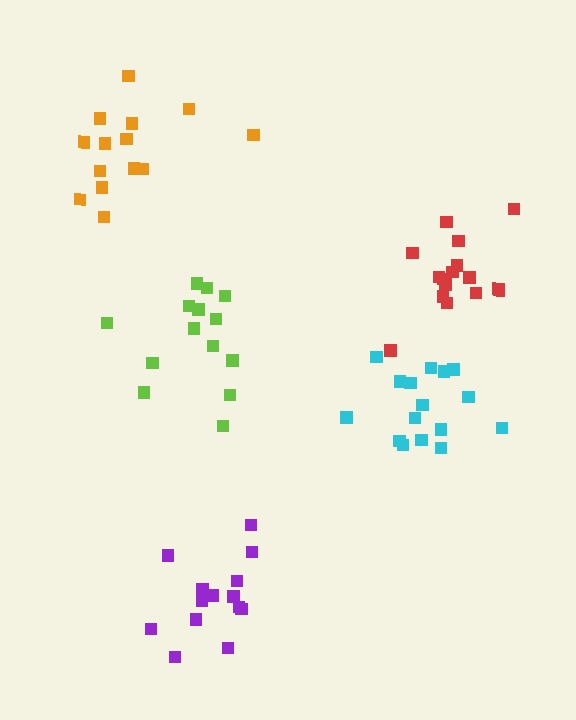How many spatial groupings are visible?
There are 5 spatial groupings.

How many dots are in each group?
Group 1: 15 dots, Group 2: 14 dots, Group 3: 16 dots, Group 4: 14 dots, Group 5: 16 dots (75 total).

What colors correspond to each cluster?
The clusters are colored: purple, orange, cyan, lime, red.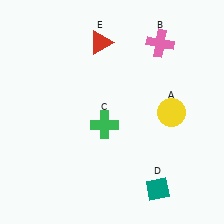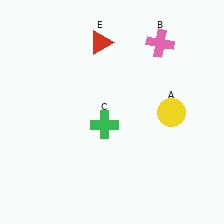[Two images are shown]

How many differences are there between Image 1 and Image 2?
There is 1 difference between the two images.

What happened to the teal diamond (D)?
The teal diamond (D) was removed in Image 2. It was in the bottom-right area of Image 1.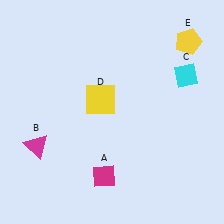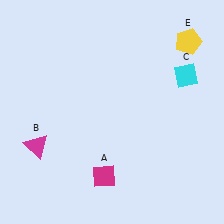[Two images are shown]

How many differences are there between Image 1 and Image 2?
There is 1 difference between the two images.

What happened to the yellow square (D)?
The yellow square (D) was removed in Image 2. It was in the top-left area of Image 1.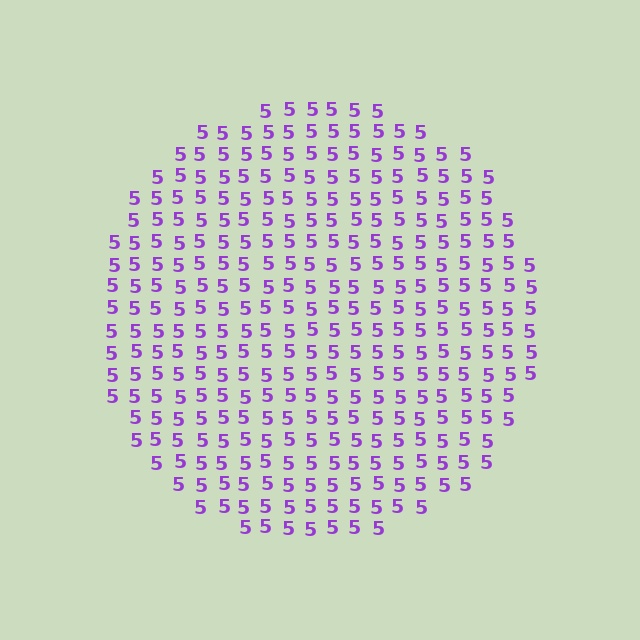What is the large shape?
The large shape is a circle.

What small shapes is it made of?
It is made of small digit 5's.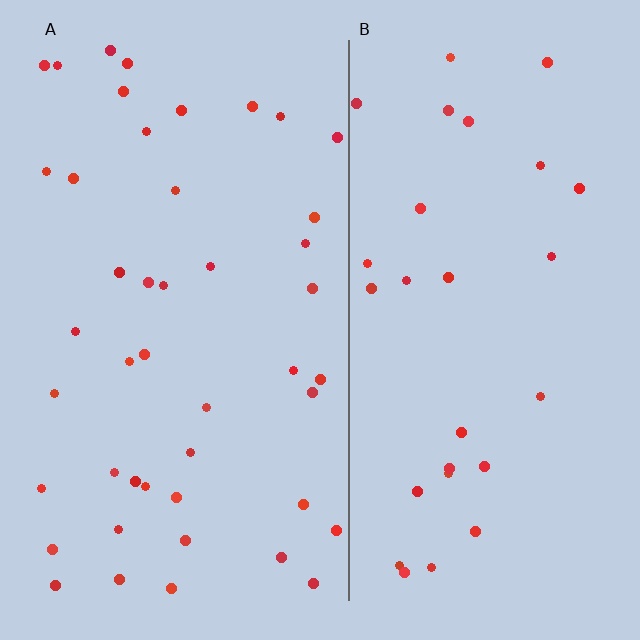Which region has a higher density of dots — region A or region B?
A (the left).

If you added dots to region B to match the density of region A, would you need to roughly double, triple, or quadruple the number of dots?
Approximately double.